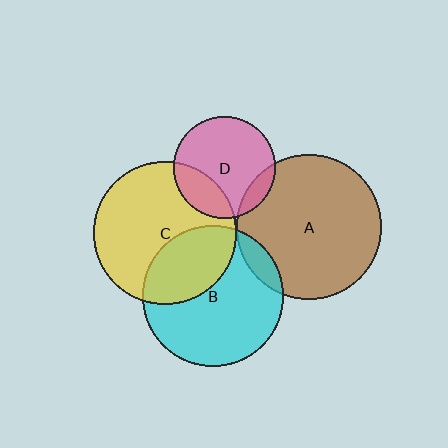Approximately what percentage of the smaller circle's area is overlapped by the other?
Approximately 35%.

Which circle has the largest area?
Circle A (brown).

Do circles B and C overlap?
Yes.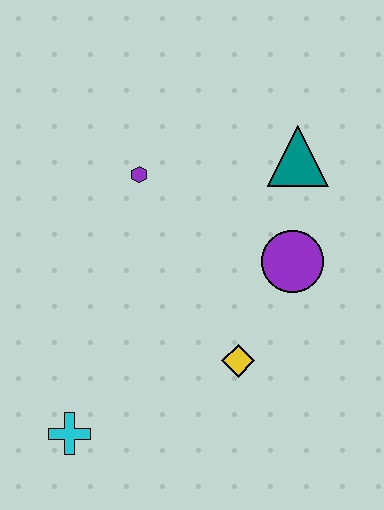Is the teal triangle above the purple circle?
Yes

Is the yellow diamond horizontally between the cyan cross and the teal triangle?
Yes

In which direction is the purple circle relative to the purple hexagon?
The purple circle is to the right of the purple hexagon.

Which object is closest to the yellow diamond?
The purple circle is closest to the yellow diamond.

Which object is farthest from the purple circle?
The cyan cross is farthest from the purple circle.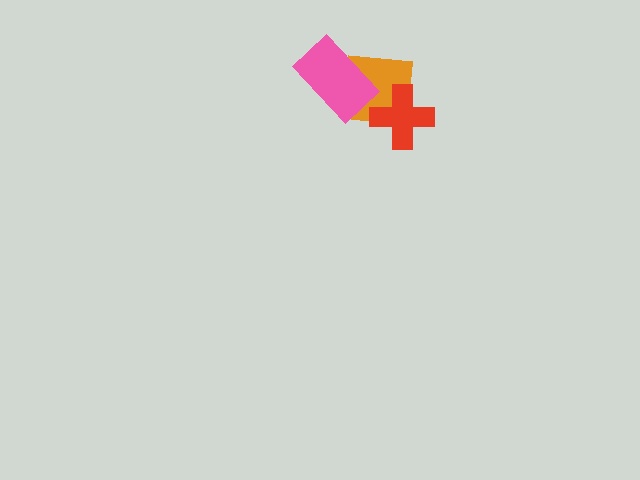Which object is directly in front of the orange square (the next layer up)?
The red cross is directly in front of the orange square.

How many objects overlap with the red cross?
1 object overlaps with the red cross.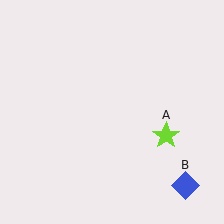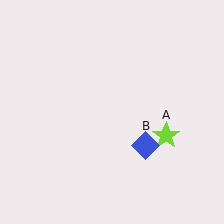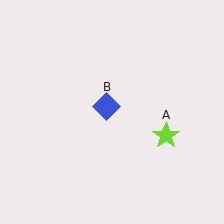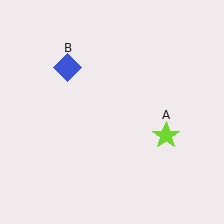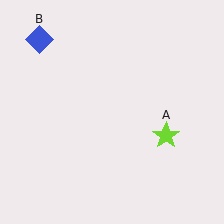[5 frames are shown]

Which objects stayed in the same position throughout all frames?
Lime star (object A) remained stationary.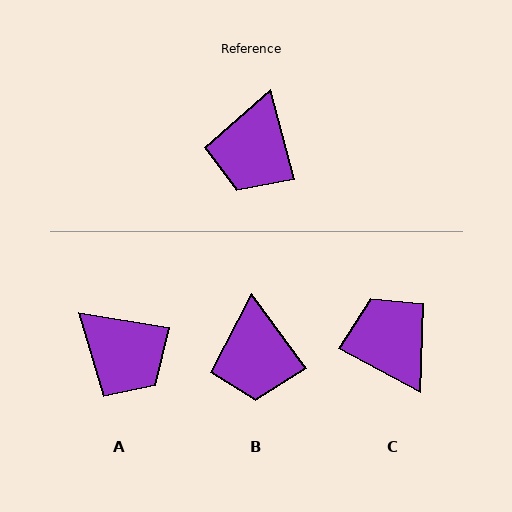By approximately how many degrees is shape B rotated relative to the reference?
Approximately 21 degrees counter-clockwise.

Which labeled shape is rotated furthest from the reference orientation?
C, about 133 degrees away.